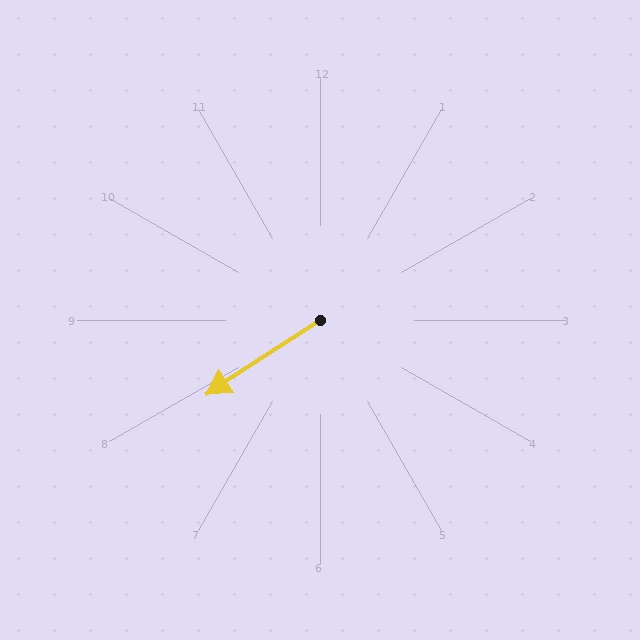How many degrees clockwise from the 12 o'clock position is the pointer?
Approximately 237 degrees.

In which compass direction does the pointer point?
Southwest.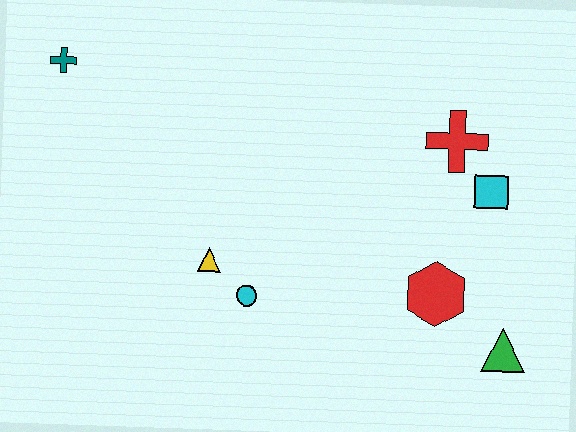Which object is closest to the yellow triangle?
The cyan circle is closest to the yellow triangle.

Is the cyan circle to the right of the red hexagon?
No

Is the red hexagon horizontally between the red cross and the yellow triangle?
Yes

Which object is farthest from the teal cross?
The green triangle is farthest from the teal cross.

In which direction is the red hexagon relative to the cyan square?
The red hexagon is below the cyan square.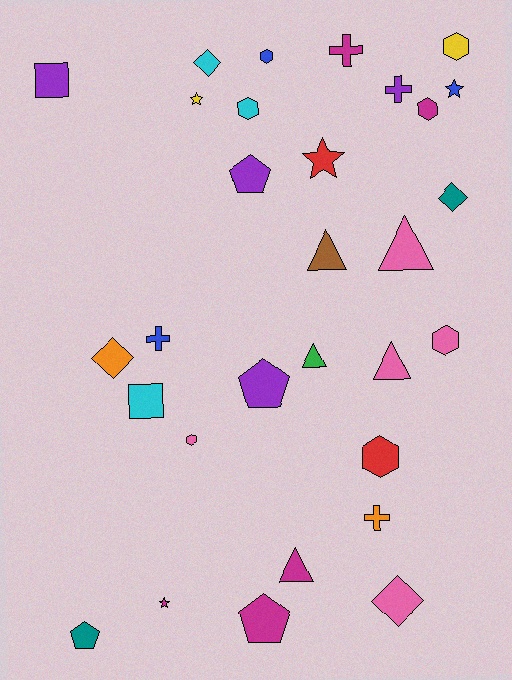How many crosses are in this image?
There are 4 crosses.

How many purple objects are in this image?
There are 4 purple objects.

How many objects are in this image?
There are 30 objects.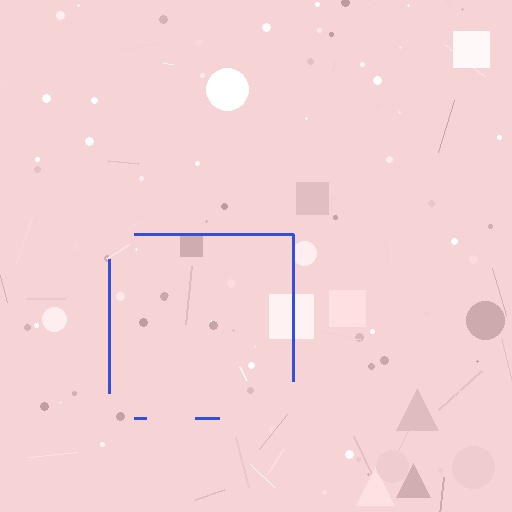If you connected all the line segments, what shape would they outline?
They would outline a square.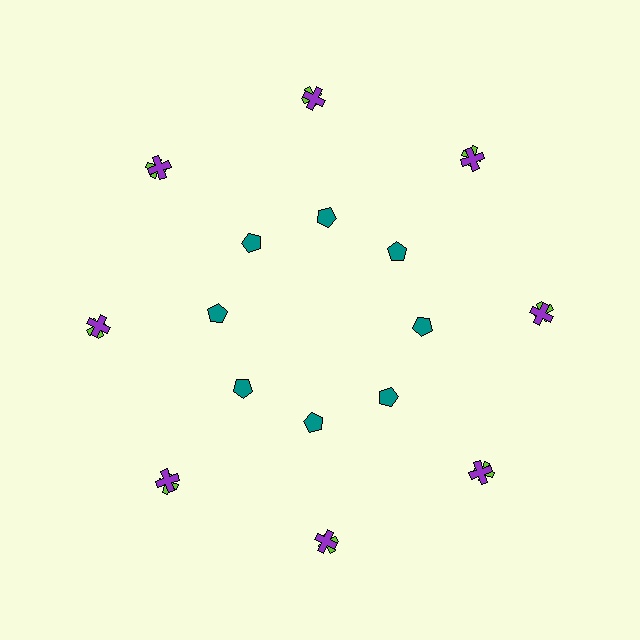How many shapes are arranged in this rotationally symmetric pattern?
There are 24 shapes, arranged in 8 groups of 3.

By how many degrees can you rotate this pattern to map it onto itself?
The pattern maps onto itself every 45 degrees of rotation.